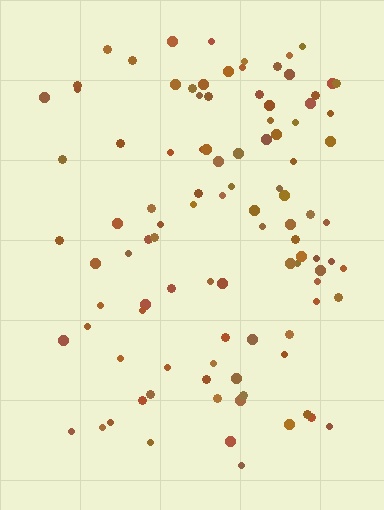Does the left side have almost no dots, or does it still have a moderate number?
Still a moderate number, just noticeably fewer than the right.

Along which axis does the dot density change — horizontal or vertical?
Horizontal.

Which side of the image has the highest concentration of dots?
The right.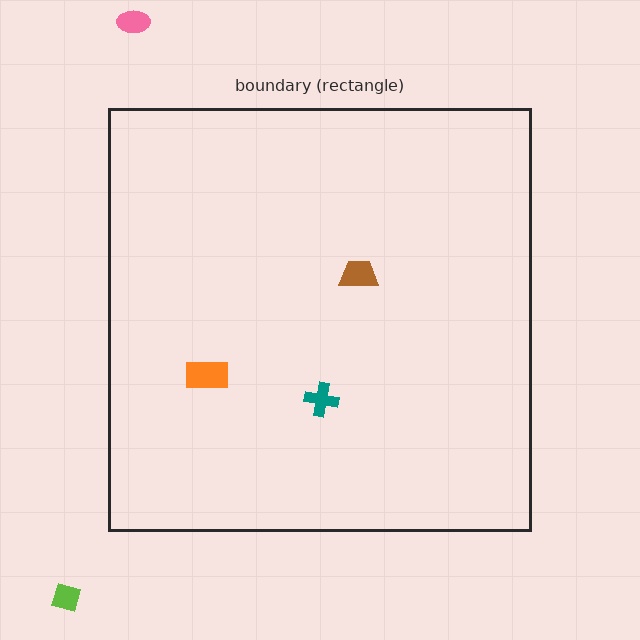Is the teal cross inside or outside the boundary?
Inside.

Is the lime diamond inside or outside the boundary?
Outside.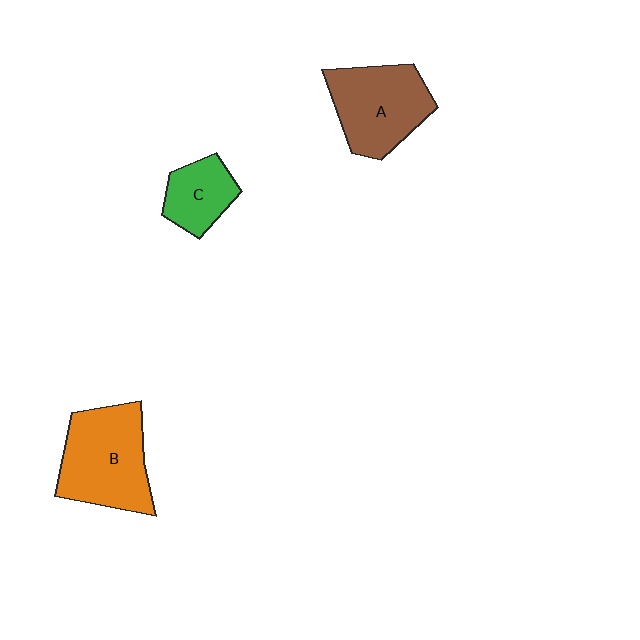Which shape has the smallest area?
Shape C (green).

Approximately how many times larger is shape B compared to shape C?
Approximately 2.0 times.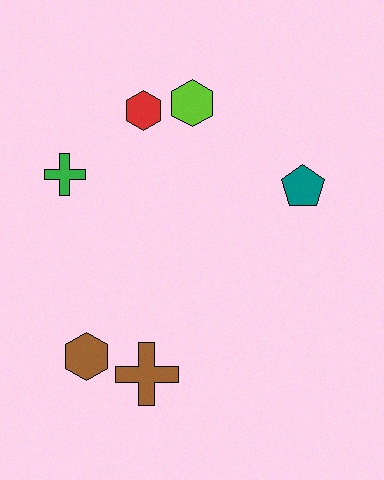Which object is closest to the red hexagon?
The lime hexagon is closest to the red hexagon.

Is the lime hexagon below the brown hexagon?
No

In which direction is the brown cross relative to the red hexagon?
The brown cross is below the red hexagon.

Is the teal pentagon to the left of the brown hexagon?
No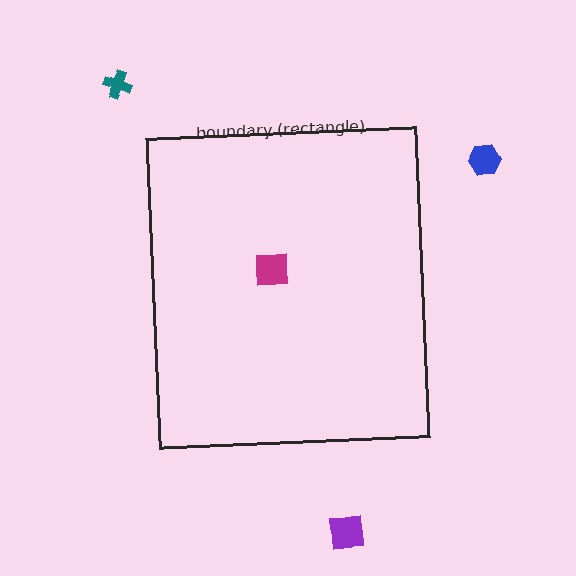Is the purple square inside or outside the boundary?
Outside.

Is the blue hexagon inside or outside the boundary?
Outside.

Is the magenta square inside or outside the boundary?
Inside.